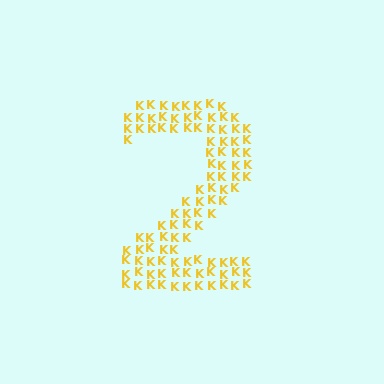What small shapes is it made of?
It is made of small letter K's.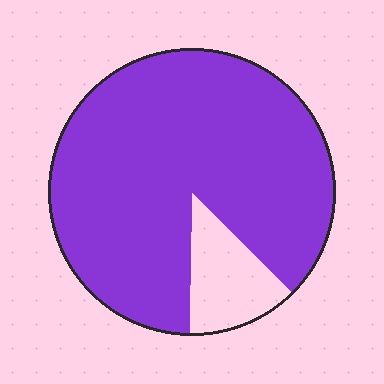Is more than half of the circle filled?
Yes.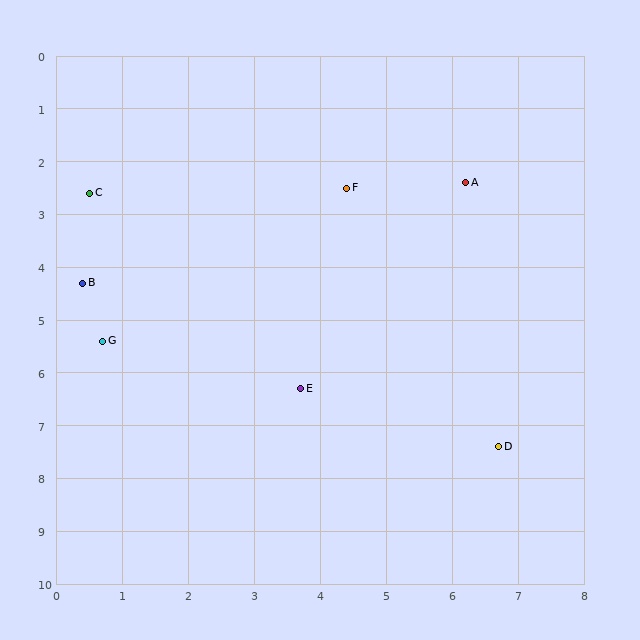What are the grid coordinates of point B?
Point B is at approximately (0.4, 4.3).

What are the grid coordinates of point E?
Point E is at approximately (3.7, 6.3).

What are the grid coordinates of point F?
Point F is at approximately (4.4, 2.5).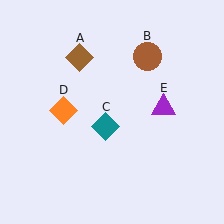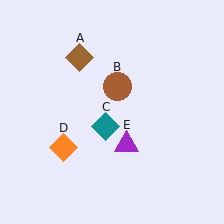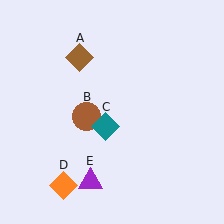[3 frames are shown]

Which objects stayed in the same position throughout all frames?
Brown diamond (object A) and teal diamond (object C) remained stationary.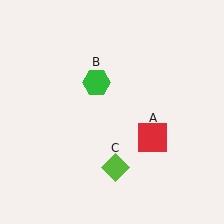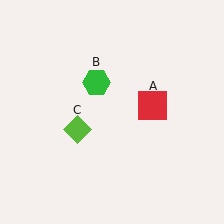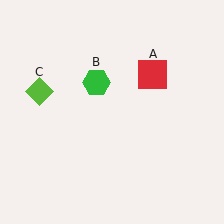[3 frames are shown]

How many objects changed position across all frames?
2 objects changed position: red square (object A), lime diamond (object C).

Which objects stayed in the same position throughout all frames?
Green hexagon (object B) remained stationary.